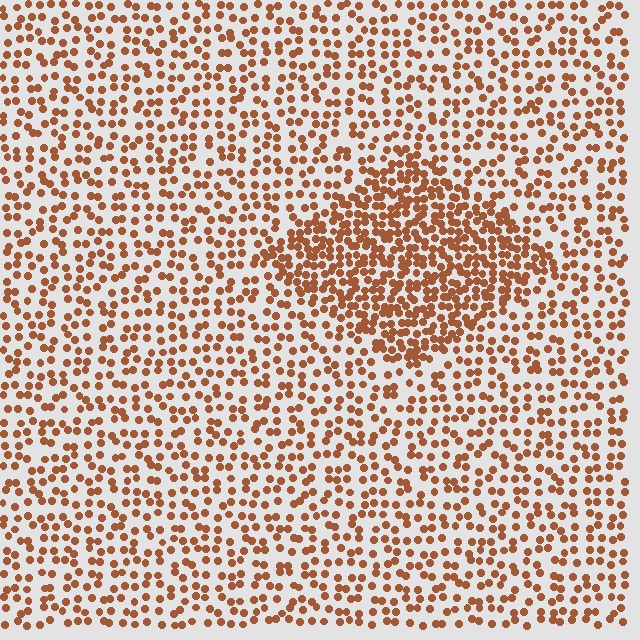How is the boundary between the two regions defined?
The boundary is defined by a change in element density (approximately 2.0x ratio). All elements are the same color, size, and shape.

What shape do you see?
I see a diamond.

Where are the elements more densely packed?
The elements are more densely packed inside the diamond boundary.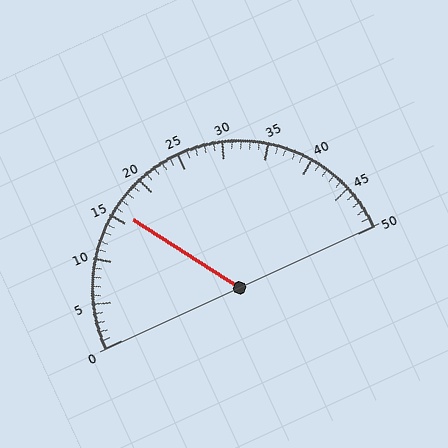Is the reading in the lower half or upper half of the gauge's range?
The reading is in the lower half of the range (0 to 50).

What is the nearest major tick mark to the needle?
The nearest major tick mark is 15.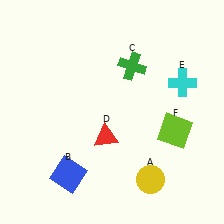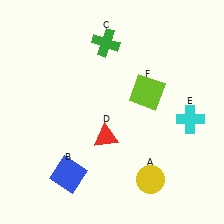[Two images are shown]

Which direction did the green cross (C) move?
The green cross (C) moved left.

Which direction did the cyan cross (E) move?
The cyan cross (E) moved down.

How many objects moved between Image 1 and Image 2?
3 objects moved between the two images.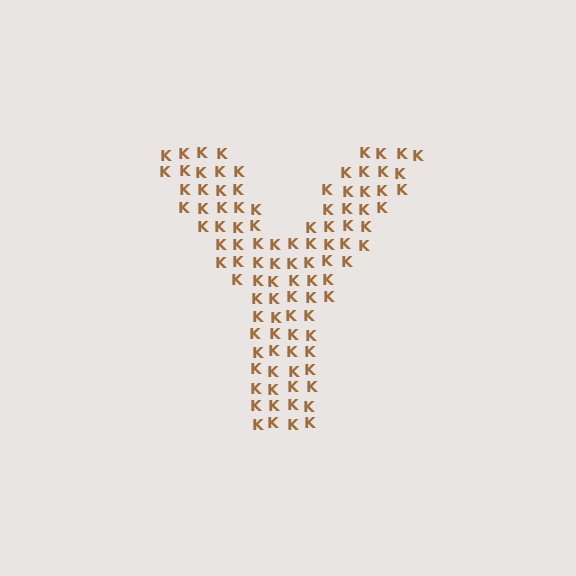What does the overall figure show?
The overall figure shows the letter Y.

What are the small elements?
The small elements are letter K's.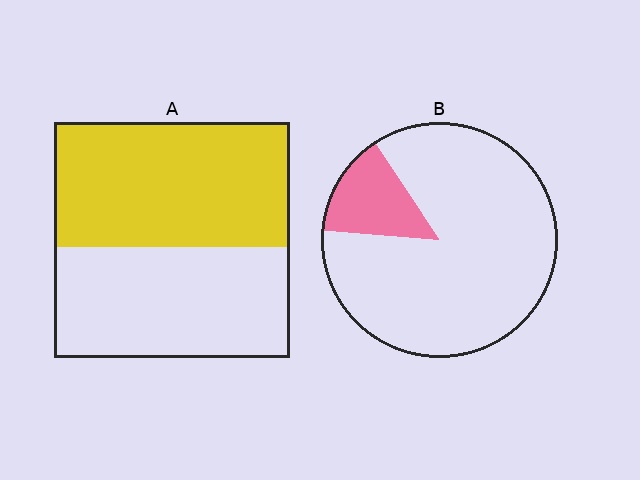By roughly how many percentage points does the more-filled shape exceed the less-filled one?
By roughly 40 percentage points (A over B).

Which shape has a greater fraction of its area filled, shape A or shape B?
Shape A.